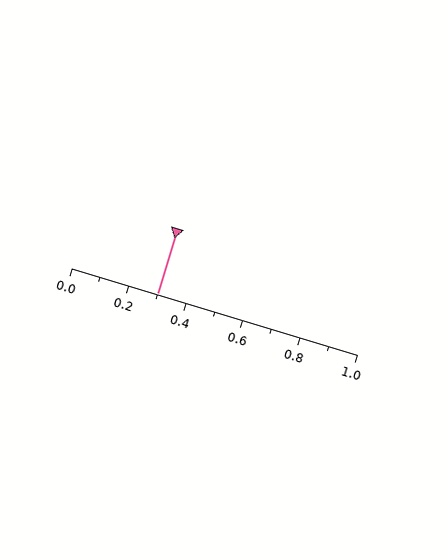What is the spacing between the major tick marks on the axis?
The major ticks are spaced 0.2 apart.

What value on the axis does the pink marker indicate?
The marker indicates approximately 0.3.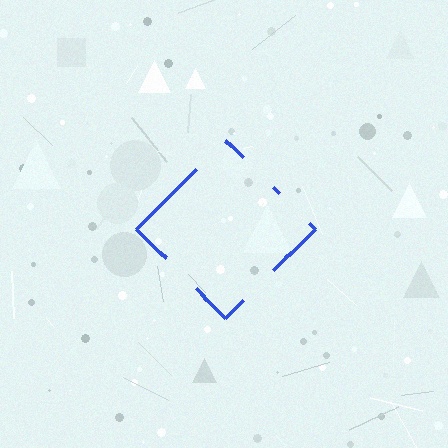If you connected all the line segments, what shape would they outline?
They would outline a diamond.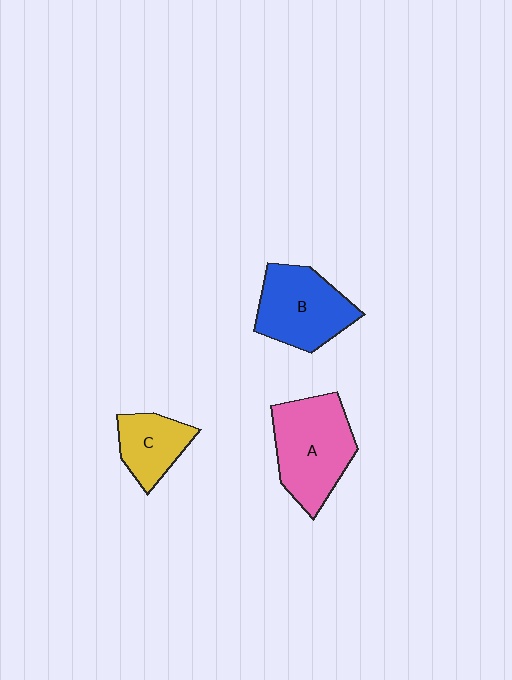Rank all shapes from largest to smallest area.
From largest to smallest: A (pink), B (blue), C (yellow).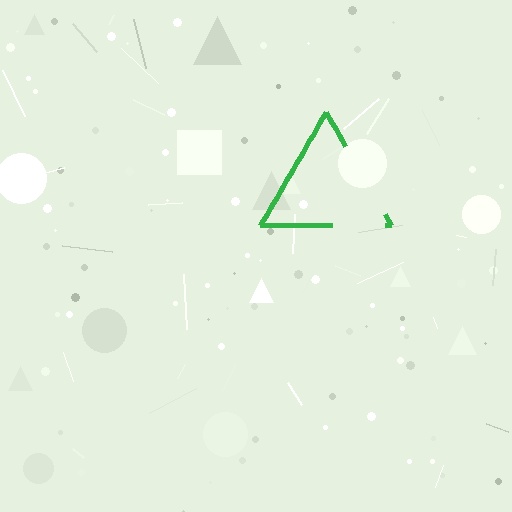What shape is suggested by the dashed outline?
The dashed outline suggests a triangle.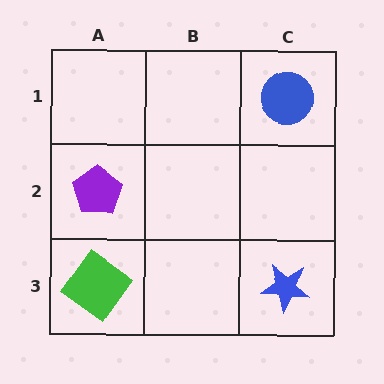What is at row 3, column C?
A blue star.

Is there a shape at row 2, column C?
No, that cell is empty.